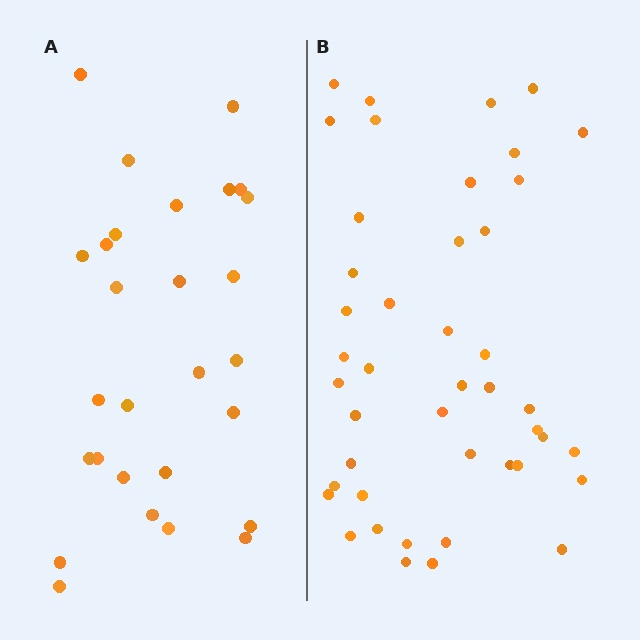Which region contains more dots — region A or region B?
Region B (the right region) has more dots.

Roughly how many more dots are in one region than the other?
Region B has approximately 15 more dots than region A.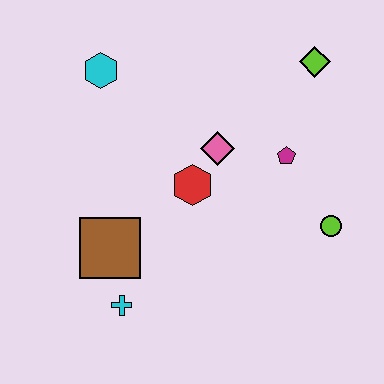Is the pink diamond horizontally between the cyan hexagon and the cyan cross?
No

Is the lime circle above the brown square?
Yes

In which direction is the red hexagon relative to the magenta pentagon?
The red hexagon is to the left of the magenta pentagon.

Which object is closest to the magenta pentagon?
The pink diamond is closest to the magenta pentagon.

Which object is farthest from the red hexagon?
The lime diamond is farthest from the red hexagon.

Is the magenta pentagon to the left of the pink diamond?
No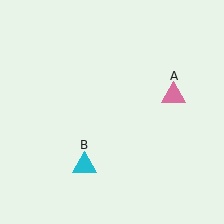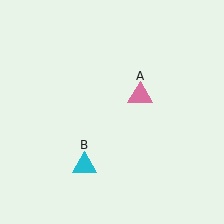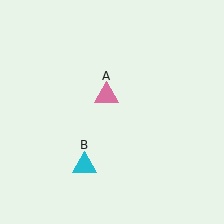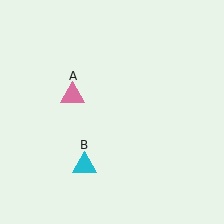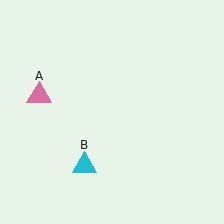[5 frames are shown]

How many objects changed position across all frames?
1 object changed position: pink triangle (object A).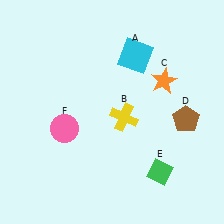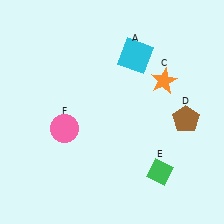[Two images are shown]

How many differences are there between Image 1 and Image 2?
There is 1 difference between the two images.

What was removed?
The yellow cross (B) was removed in Image 2.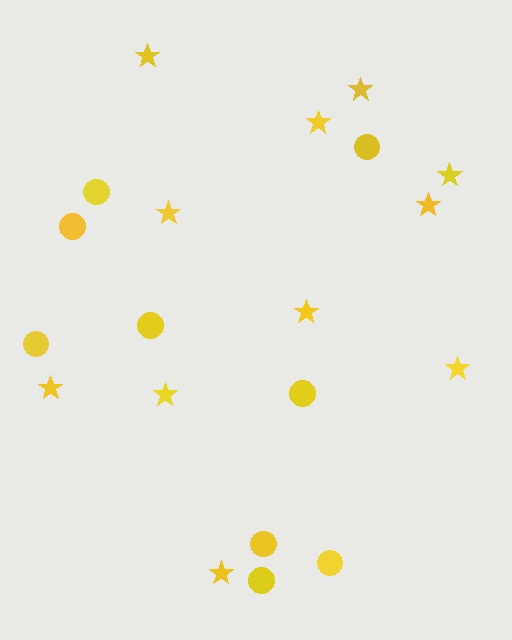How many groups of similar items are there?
There are 2 groups: one group of circles (9) and one group of stars (11).